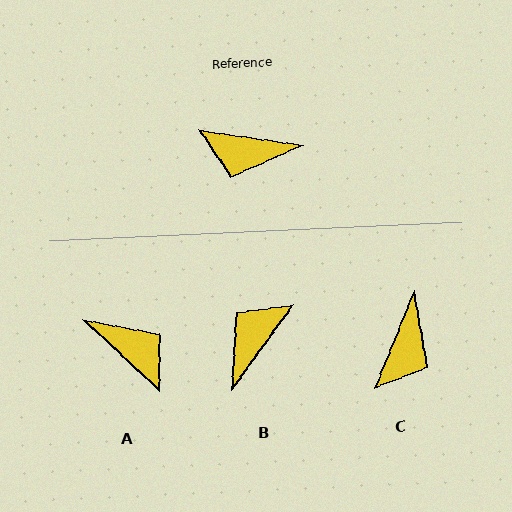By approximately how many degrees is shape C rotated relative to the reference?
Approximately 76 degrees counter-clockwise.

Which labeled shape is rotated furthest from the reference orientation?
A, about 145 degrees away.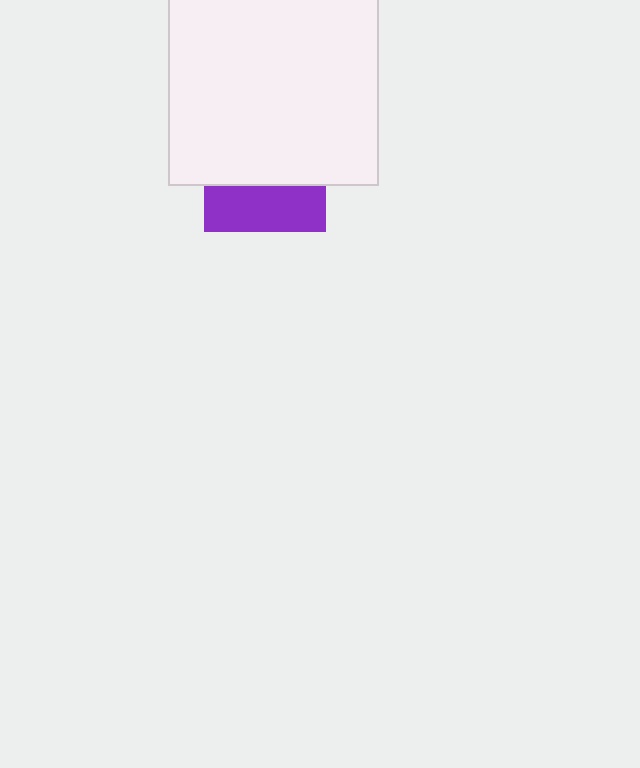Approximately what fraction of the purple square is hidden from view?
Roughly 62% of the purple square is hidden behind the white square.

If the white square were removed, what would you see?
You would see the complete purple square.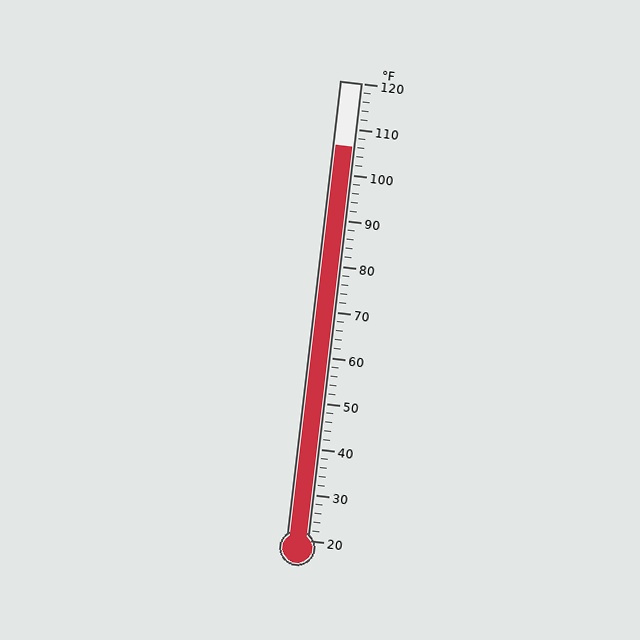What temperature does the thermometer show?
The thermometer shows approximately 106°F.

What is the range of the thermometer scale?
The thermometer scale ranges from 20°F to 120°F.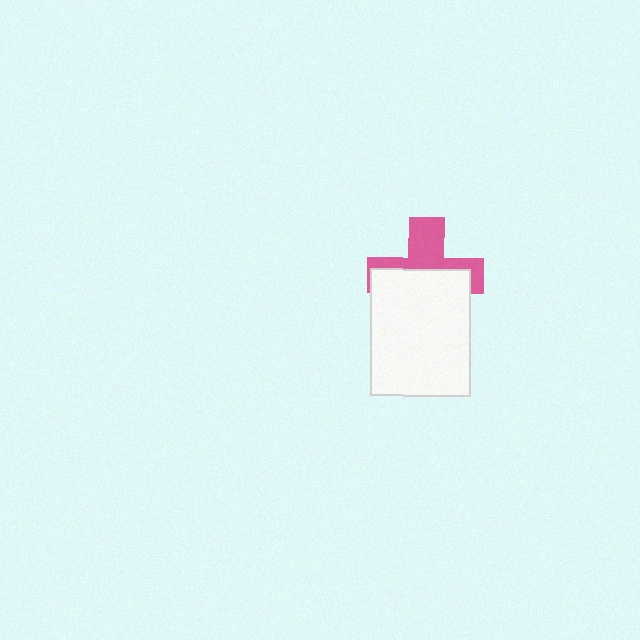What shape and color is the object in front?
The object in front is a white rectangle.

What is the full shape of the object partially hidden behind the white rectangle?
The partially hidden object is a pink cross.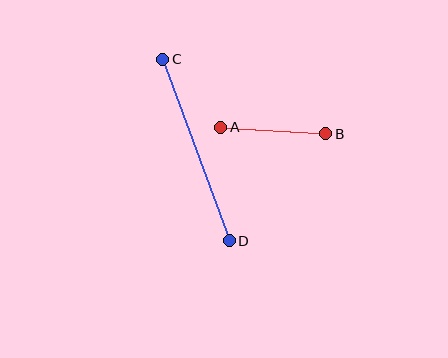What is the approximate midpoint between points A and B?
The midpoint is at approximately (273, 131) pixels.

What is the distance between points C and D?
The distance is approximately 193 pixels.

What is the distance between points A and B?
The distance is approximately 105 pixels.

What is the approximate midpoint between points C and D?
The midpoint is at approximately (196, 150) pixels.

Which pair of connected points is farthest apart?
Points C and D are farthest apart.